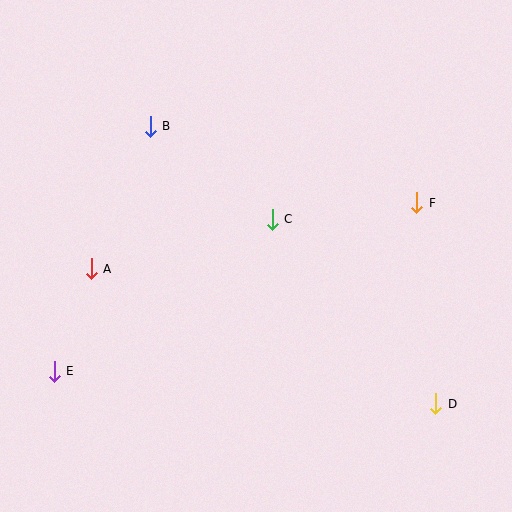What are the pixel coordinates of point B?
Point B is at (150, 126).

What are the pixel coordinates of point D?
Point D is at (436, 404).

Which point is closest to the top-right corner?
Point F is closest to the top-right corner.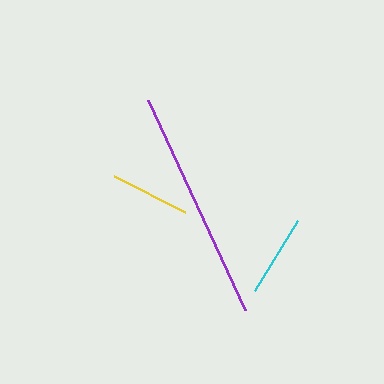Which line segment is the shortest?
The yellow line is the shortest at approximately 80 pixels.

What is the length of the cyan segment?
The cyan segment is approximately 82 pixels long.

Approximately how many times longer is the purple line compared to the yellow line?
The purple line is approximately 2.9 times the length of the yellow line.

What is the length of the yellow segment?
The yellow segment is approximately 80 pixels long.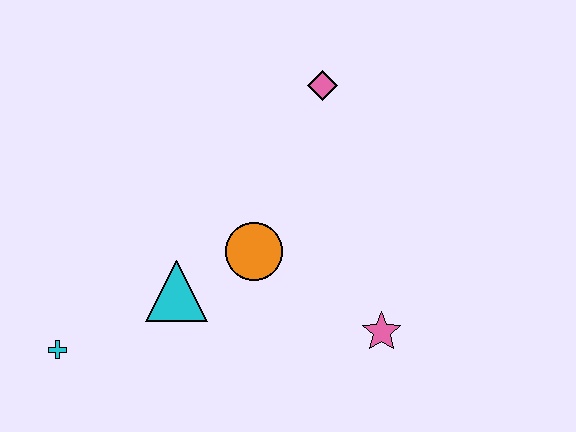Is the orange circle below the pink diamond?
Yes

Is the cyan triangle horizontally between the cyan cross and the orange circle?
Yes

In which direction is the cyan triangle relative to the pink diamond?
The cyan triangle is below the pink diamond.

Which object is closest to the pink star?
The orange circle is closest to the pink star.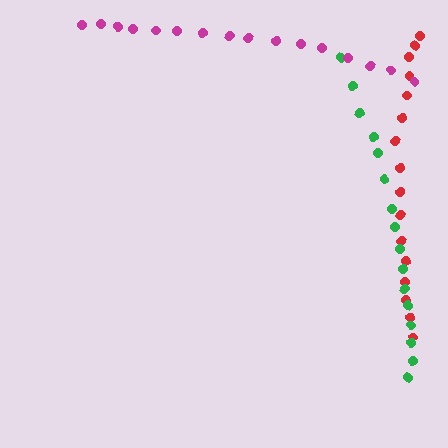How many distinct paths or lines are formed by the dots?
There are 3 distinct paths.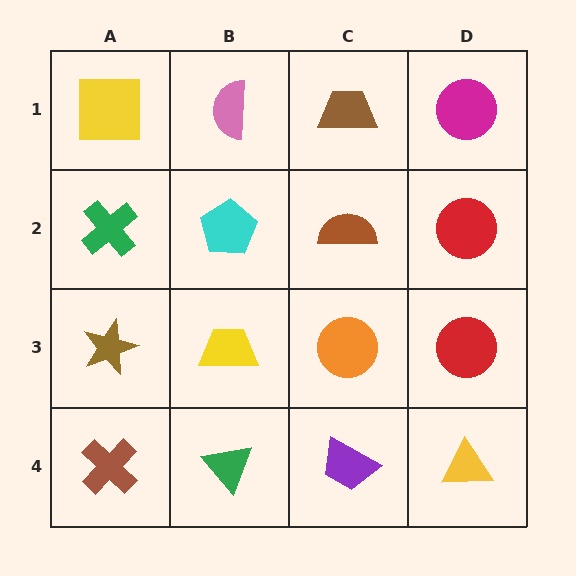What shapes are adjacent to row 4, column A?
A brown star (row 3, column A), a green triangle (row 4, column B).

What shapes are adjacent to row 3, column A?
A green cross (row 2, column A), a brown cross (row 4, column A), a yellow trapezoid (row 3, column B).